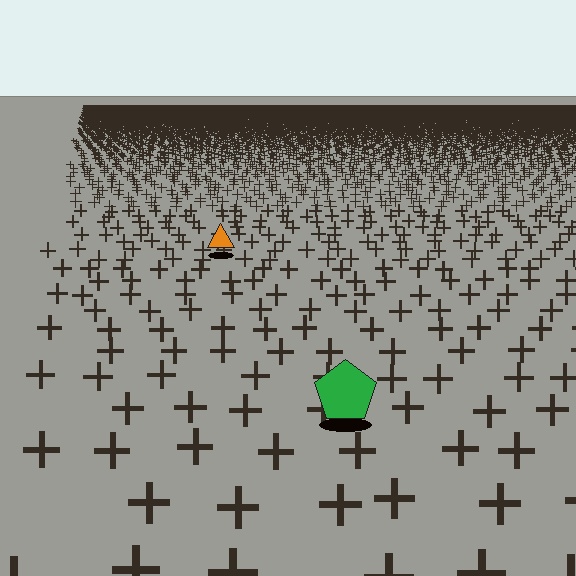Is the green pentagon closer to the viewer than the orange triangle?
Yes. The green pentagon is closer — you can tell from the texture gradient: the ground texture is coarser near it.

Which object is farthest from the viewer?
The orange triangle is farthest from the viewer. It appears smaller and the ground texture around it is denser.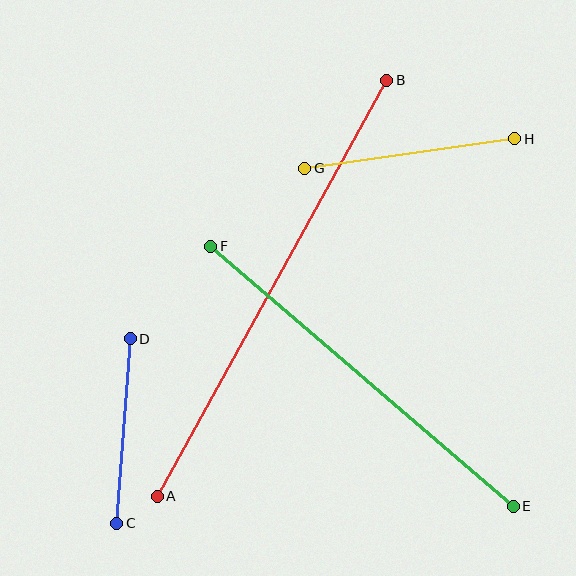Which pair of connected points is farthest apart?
Points A and B are farthest apart.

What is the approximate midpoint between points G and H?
The midpoint is at approximately (410, 153) pixels.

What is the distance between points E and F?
The distance is approximately 399 pixels.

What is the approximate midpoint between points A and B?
The midpoint is at approximately (272, 288) pixels.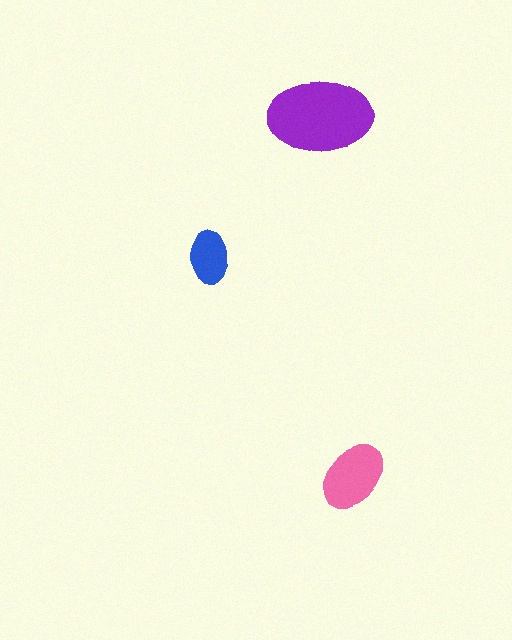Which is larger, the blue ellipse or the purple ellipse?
The purple one.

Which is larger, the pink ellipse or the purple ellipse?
The purple one.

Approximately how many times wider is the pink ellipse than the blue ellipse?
About 1.5 times wider.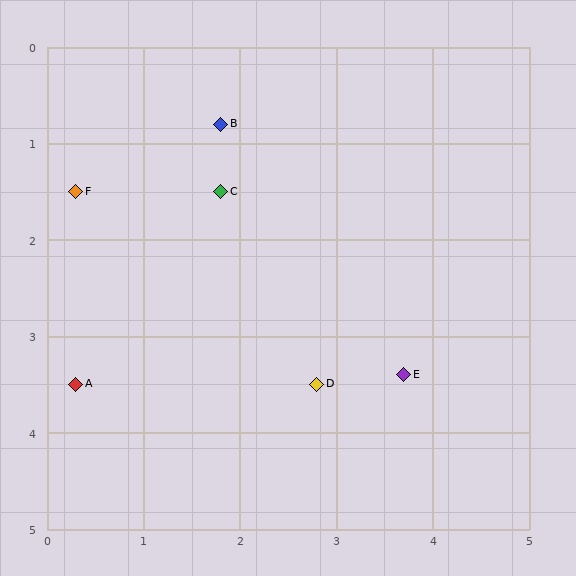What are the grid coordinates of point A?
Point A is at approximately (0.3, 3.5).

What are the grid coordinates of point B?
Point B is at approximately (1.8, 0.8).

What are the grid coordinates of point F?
Point F is at approximately (0.3, 1.5).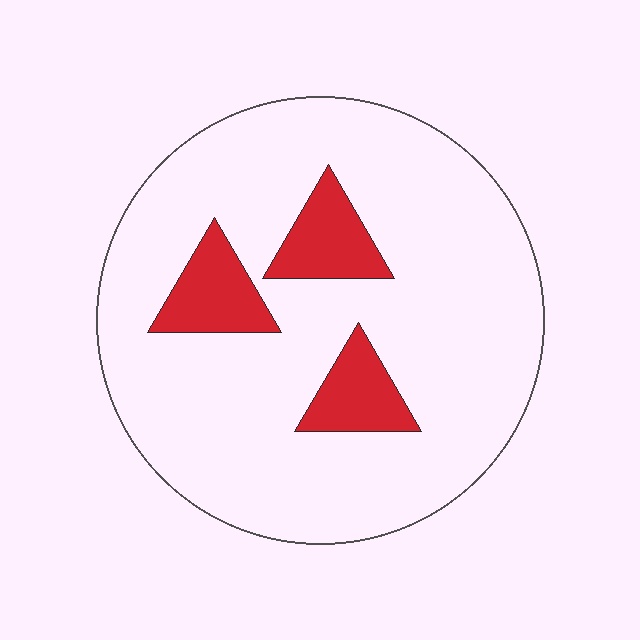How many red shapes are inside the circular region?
3.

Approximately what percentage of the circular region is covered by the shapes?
Approximately 15%.